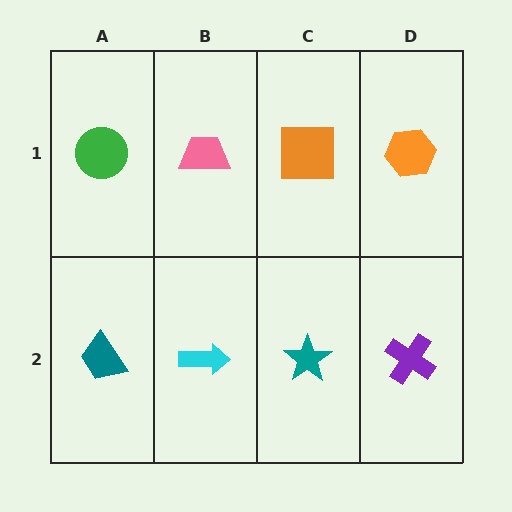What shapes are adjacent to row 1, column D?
A purple cross (row 2, column D), an orange square (row 1, column C).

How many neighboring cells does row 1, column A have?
2.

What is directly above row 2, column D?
An orange hexagon.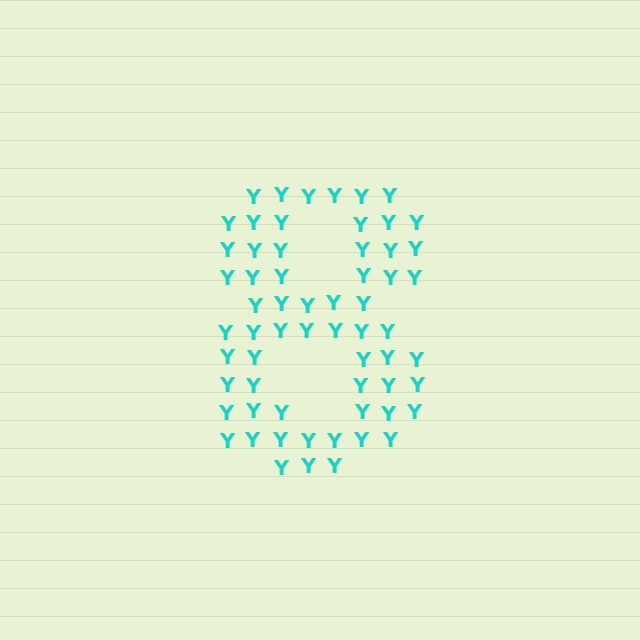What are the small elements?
The small elements are letter Y's.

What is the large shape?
The large shape is the digit 8.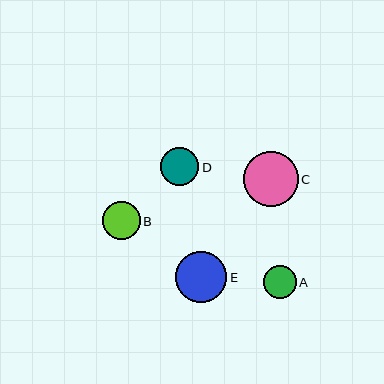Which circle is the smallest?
Circle A is the smallest with a size of approximately 33 pixels.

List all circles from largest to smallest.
From largest to smallest: C, E, D, B, A.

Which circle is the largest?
Circle C is the largest with a size of approximately 55 pixels.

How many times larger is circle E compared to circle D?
Circle E is approximately 1.3 times the size of circle D.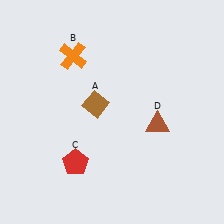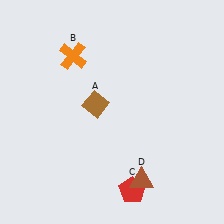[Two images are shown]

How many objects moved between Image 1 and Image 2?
2 objects moved between the two images.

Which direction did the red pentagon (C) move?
The red pentagon (C) moved right.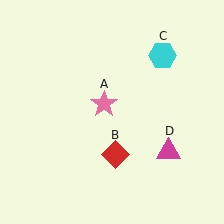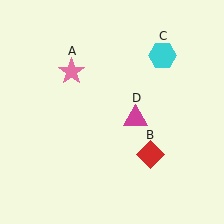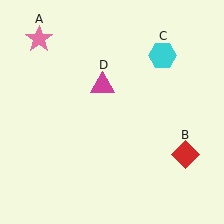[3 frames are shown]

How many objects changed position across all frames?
3 objects changed position: pink star (object A), red diamond (object B), magenta triangle (object D).